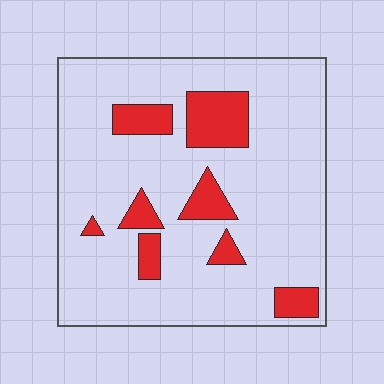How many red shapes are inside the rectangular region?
8.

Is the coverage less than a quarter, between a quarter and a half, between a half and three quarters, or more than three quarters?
Less than a quarter.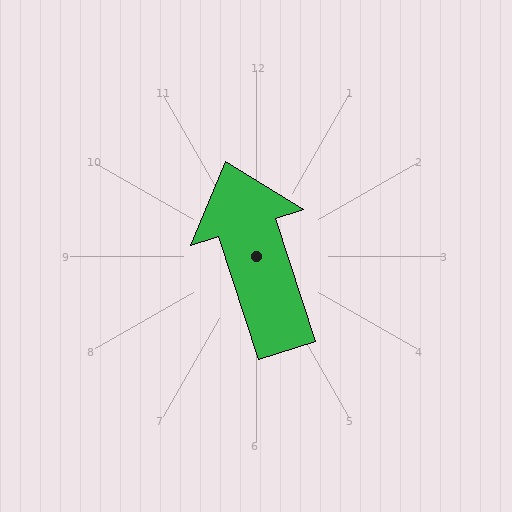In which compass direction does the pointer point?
North.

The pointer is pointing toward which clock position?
Roughly 11 o'clock.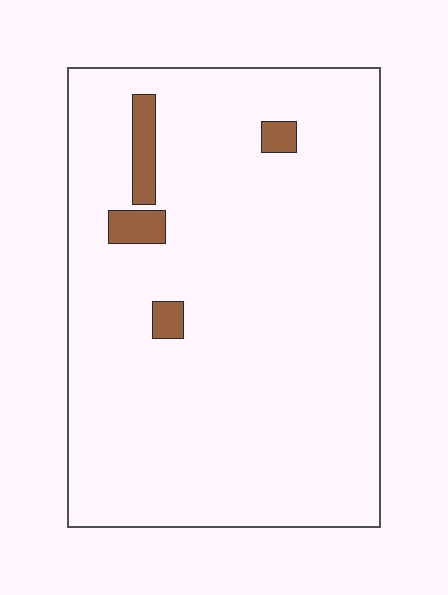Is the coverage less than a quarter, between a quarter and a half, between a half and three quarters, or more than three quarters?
Less than a quarter.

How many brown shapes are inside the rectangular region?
4.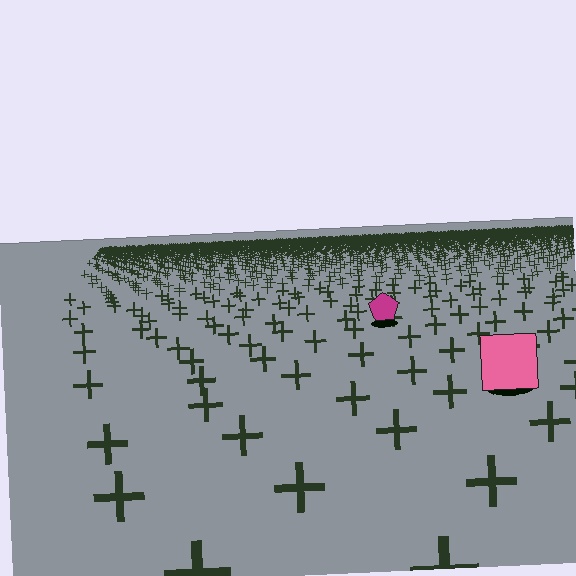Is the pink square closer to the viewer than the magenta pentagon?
Yes. The pink square is closer — you can tell from the texture gradient: the ground texture is coarser near it.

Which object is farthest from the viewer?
The magenta pentagon is farthest from the viewer. It appears smaller and the ground texture around it is denser.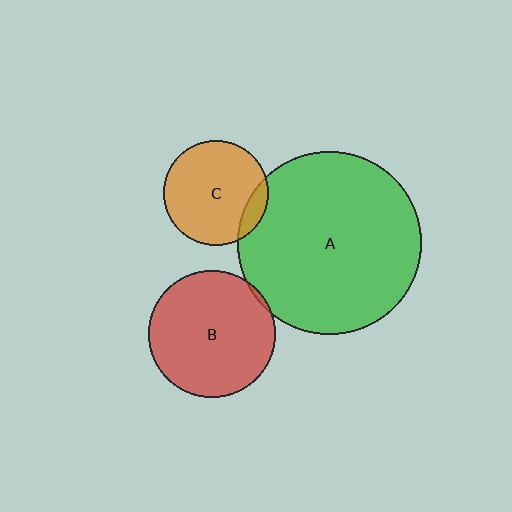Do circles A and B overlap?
Yes.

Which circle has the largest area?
Circle A (green).